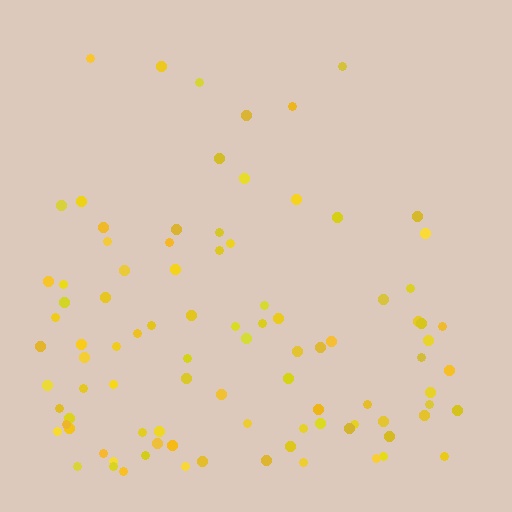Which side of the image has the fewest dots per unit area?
The top.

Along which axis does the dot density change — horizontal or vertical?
Vertical.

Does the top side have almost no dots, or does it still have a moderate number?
Still a moderate number, just noticeably fewer than the bottom.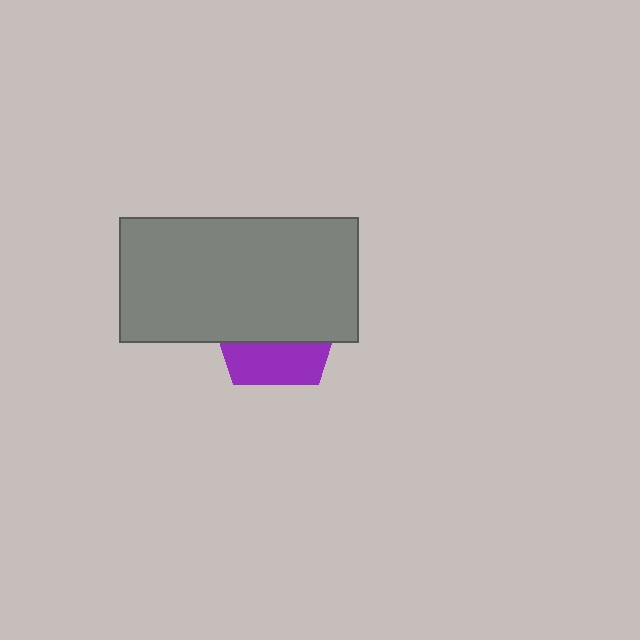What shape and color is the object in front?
The object in front is a gray rectangle.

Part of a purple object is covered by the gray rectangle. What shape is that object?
It is a pentagon.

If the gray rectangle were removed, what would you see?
You would see the complete purple pentagon.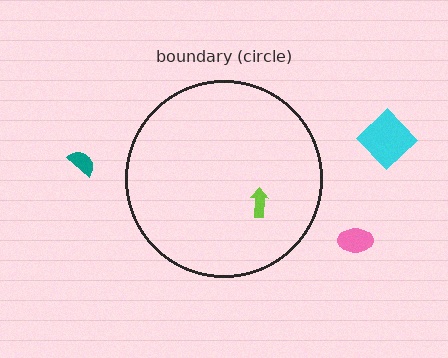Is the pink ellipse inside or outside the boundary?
Outside.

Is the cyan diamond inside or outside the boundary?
Outside.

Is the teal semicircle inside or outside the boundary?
Outside.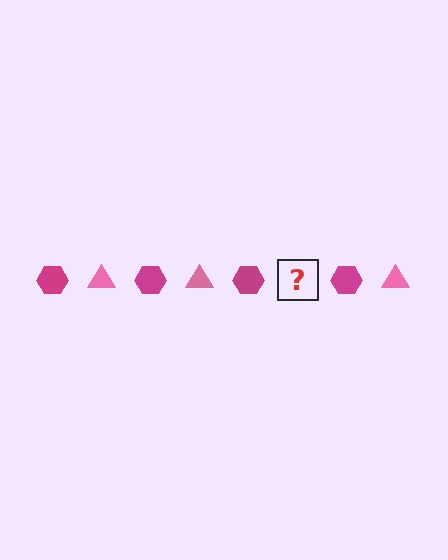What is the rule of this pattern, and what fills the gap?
The rule is that the pattern alternates between magenta hexagon and pink triangle. The gap should be filled with a pink triangle.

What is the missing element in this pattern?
The missing element is a pink triangle.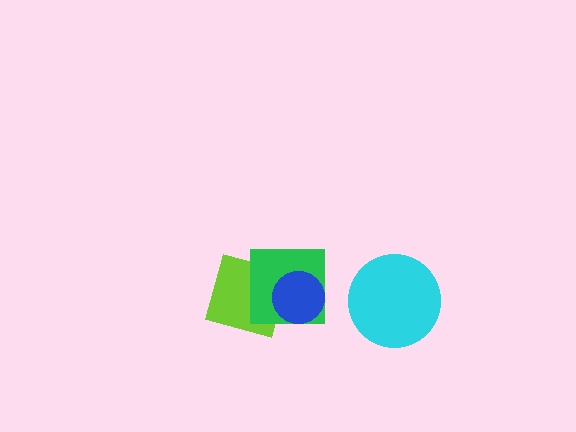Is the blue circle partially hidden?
No, no other shape covers it.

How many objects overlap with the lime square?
2 objects overlap with the lime square.